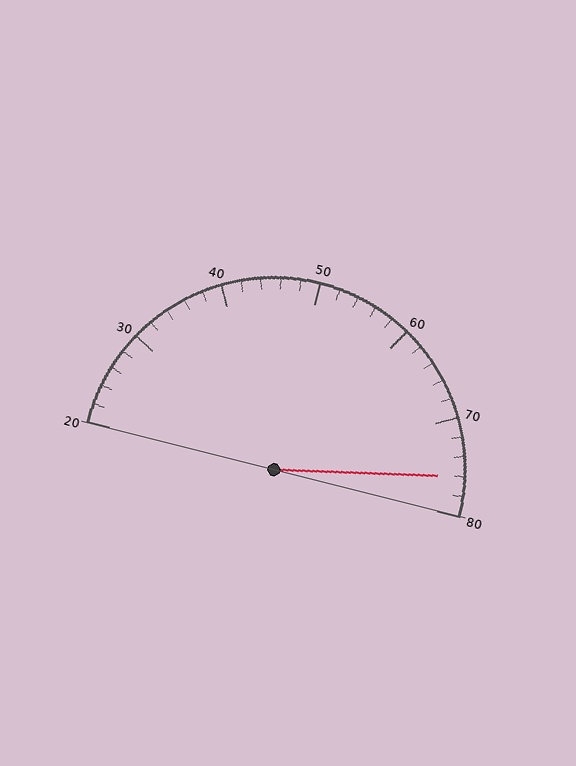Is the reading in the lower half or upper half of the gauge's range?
The reading is in the upper half of the range (20 to 80).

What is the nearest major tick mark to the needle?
The nearest major tick mark is 80.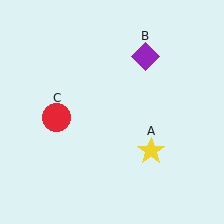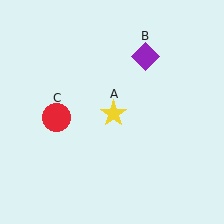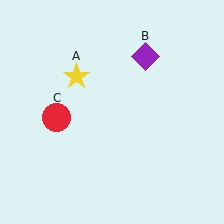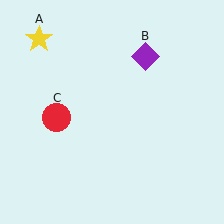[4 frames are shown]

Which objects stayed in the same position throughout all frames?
Purple diamond (object B) and red circle (object C) remained stationary.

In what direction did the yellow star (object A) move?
The yellow star (object A) moved up and to the left.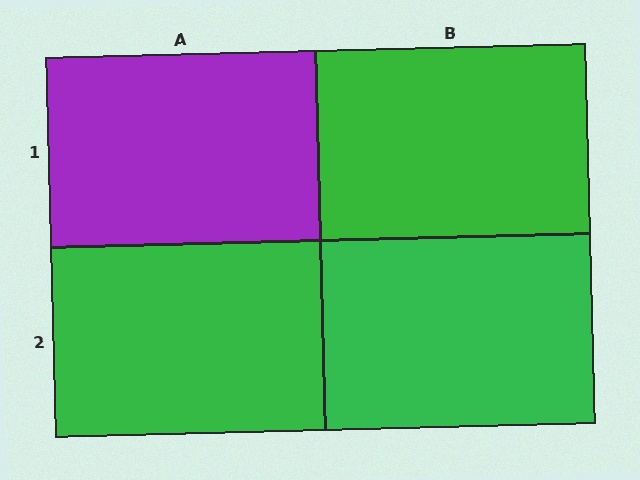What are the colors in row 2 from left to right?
Green, green.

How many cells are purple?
1 cell is purple.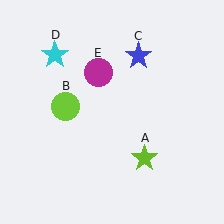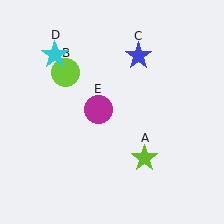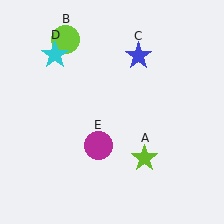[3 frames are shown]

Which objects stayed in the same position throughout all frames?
Lime star (object A) and blue star (object C) and cyan star (object D) remained stationary.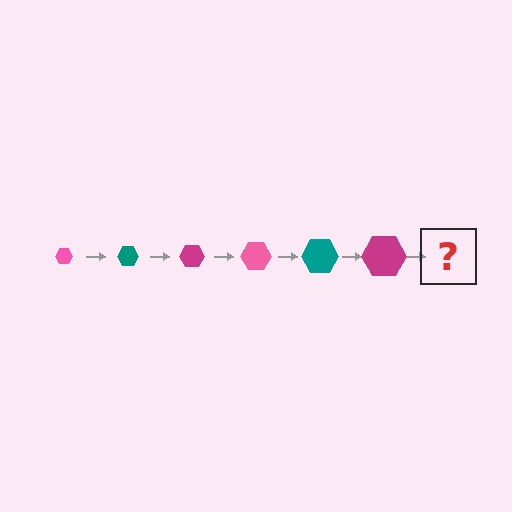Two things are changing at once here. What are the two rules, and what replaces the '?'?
The two rules are that the hexagon grows larger each step and the color cycles through pink, teal, and magenta. The '?' should be a pink hexagon, larger than the previous one.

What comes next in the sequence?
The next element should be a pink hexagon, larger than the previous one.